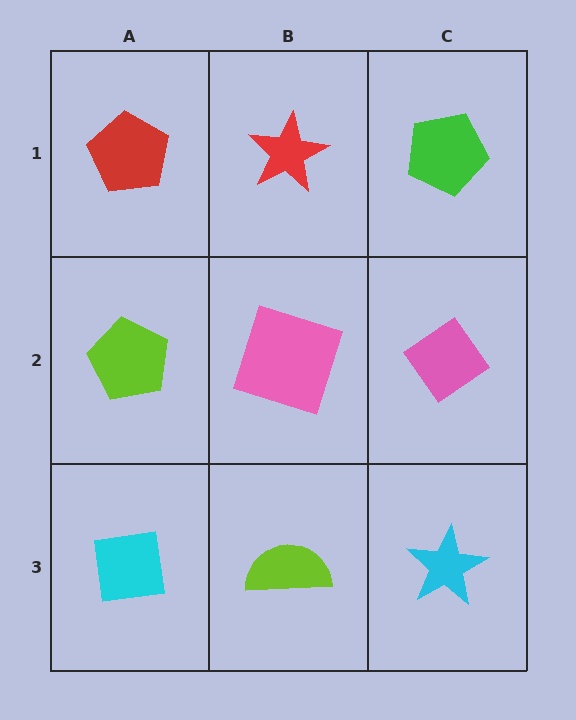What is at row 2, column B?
A pink square.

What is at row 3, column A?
A cyan square.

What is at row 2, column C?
A pink diamond.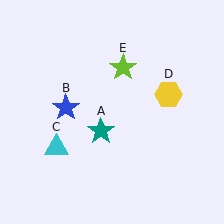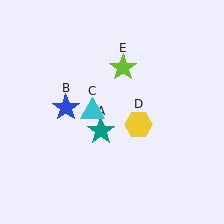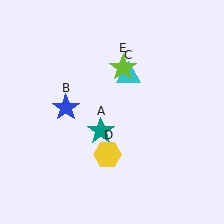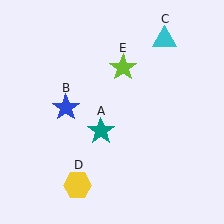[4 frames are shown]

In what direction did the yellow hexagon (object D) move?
The yellow hexagon (object D) moved down and to the left.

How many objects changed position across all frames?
2 objects changed position: cyan triangle (object C), yellow hexagon (object D).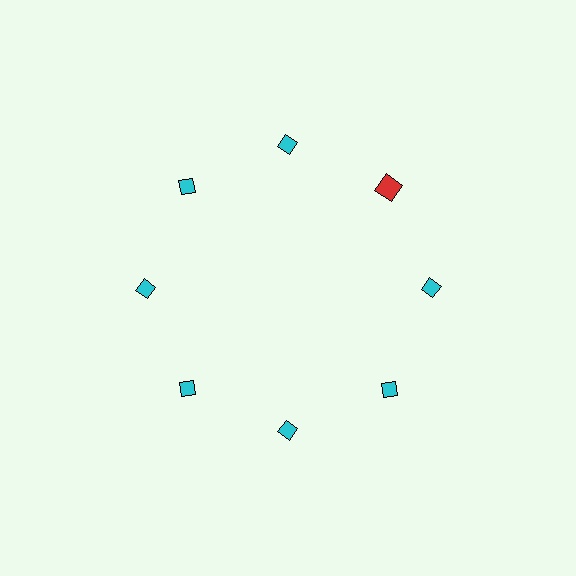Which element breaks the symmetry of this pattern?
The red square at roughly the 2 o'clock position breaks the symmetry. All other shapes are cyan diamonds.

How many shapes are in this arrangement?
There are 8 shapes arranged in a ring pattern.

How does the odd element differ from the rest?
It differs in both color (red instead of cyan) and shape (square instead of diamond).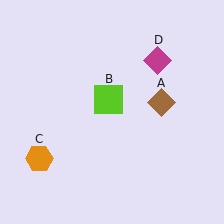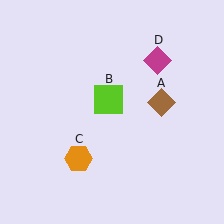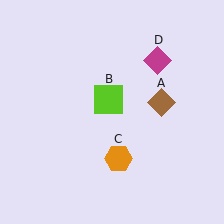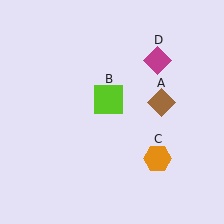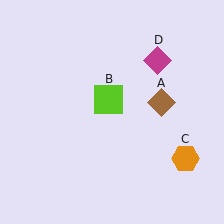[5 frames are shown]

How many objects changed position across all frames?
1 object changed position: orange hexagon (object C).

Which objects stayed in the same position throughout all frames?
Brown diamond (object A) and lime square (object B) and magenta diamond (object D) remained stationary.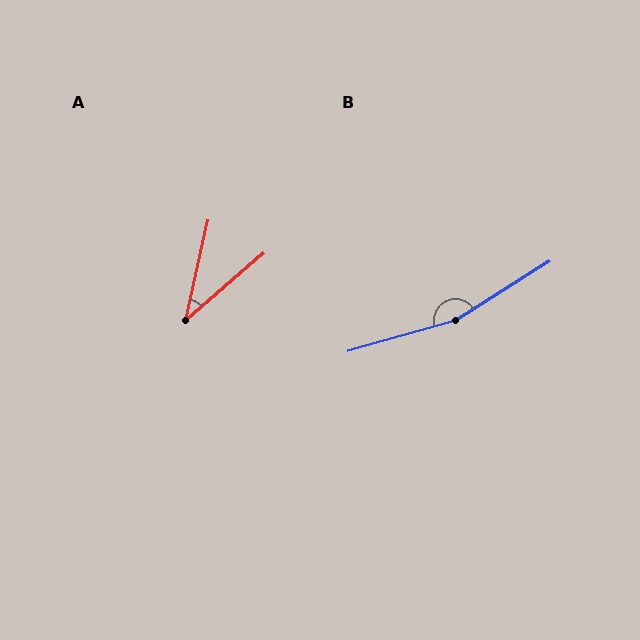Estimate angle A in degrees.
Approximately 37 degrees.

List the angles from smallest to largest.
A (37°), B (164°).